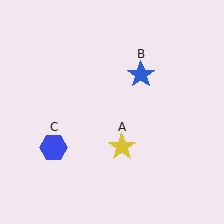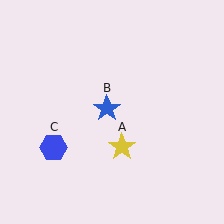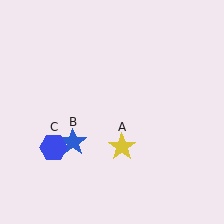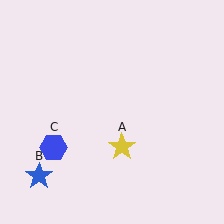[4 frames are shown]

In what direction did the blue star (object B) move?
The blue star (object B) moved down and to the left.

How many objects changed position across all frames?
1 object changed position: blue star (object B).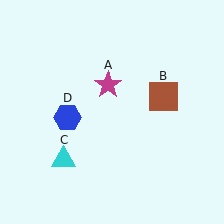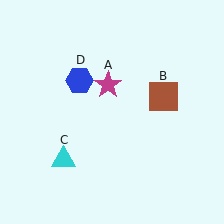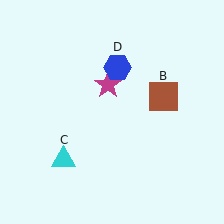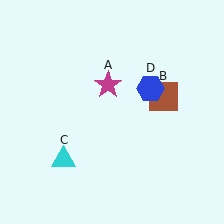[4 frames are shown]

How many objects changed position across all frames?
1 object changed position: blue hexagon (object D).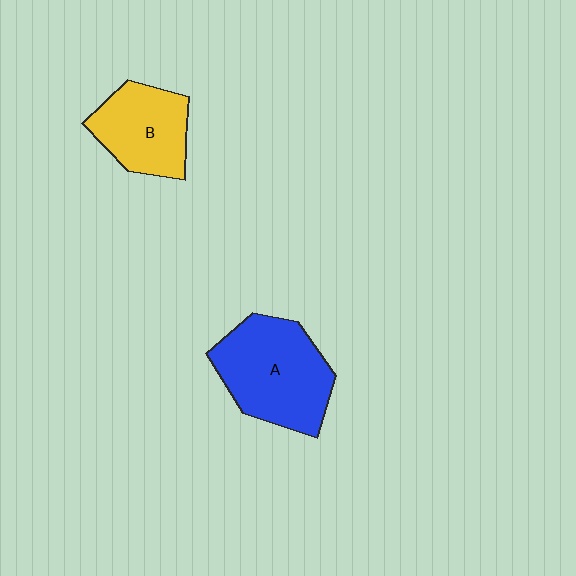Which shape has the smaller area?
Shape B (yellow).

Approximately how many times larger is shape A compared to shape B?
Approximately 1.4 times.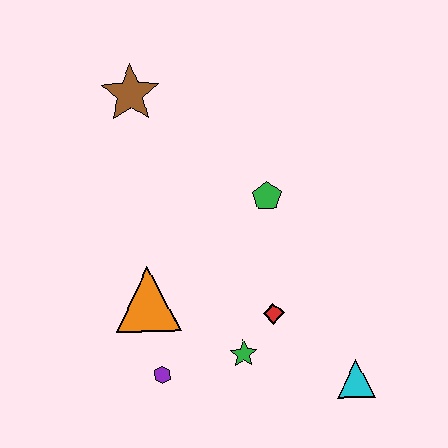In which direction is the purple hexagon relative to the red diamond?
The purple hexagon is to the left of the red diamond.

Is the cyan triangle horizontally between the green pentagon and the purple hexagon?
No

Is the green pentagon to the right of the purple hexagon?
Yes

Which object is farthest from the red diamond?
The brown star is farthest from the red diamond.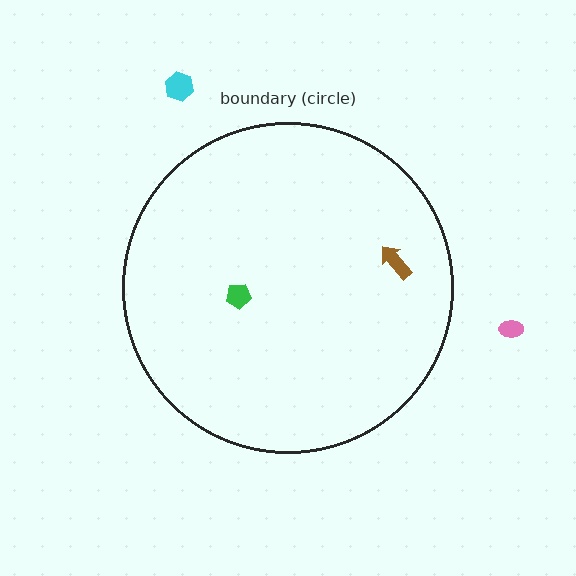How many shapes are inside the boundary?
2 inside, 2 outside.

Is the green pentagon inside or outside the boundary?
Inside.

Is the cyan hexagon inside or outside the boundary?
Outside.